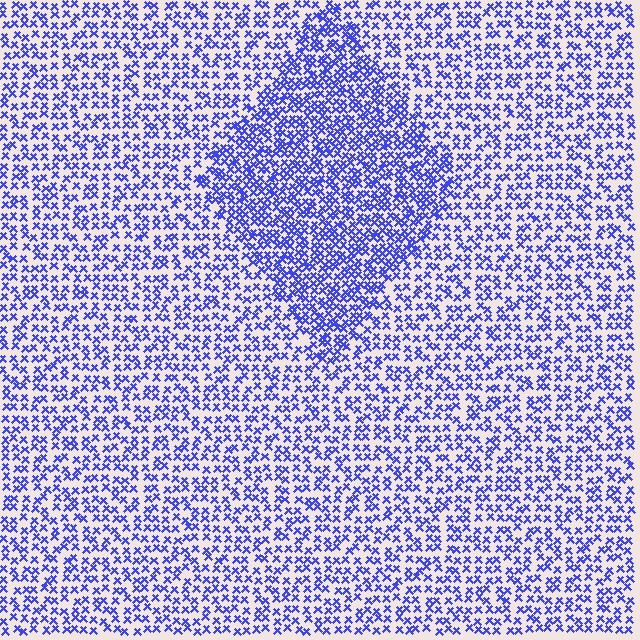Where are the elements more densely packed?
The elements are more densely packed inside the diamond boundary.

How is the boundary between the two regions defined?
The boundary is defined by a change in element density (approximately 1.8x ratio). All elements are the same color, size, and shape.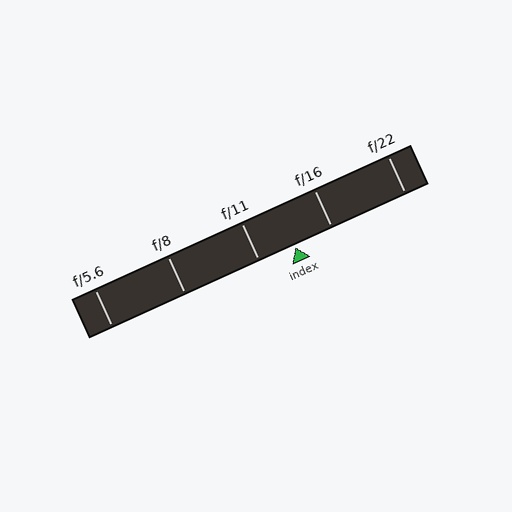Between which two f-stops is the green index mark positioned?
The index mark is between f/11 and f/16.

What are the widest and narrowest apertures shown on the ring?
The widest aperture shown is f/5.6 and the narrowest is f/22.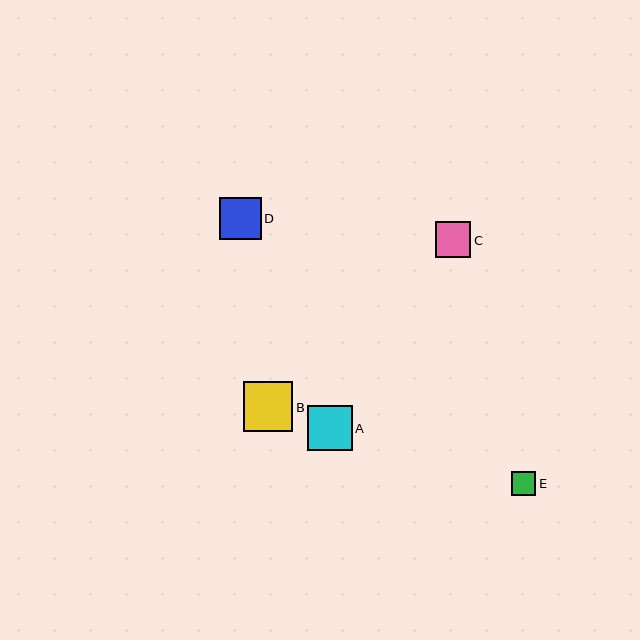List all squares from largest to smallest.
From largest to smallest: B, A, D, C, E.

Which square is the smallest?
Square E is the smallest with a size of approximately 24 pixels.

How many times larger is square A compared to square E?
Square A is approximately 1.9 times the size of square E.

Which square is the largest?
Square B is the largest with a size of approximately 50 pixels.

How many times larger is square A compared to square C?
Square A is approximately 1.3 times the size of square C.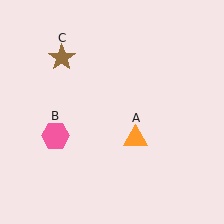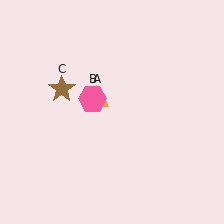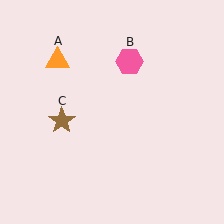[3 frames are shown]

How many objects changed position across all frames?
3 objects changed position: orange triangle (object A), pink hexagon (object B), brown star (object C).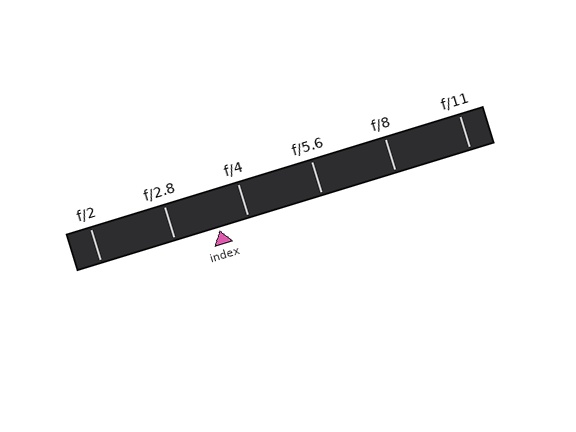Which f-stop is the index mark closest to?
The index mark is closest to f/4.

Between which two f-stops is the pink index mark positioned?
The index mark is between f/2.8 and f/4.